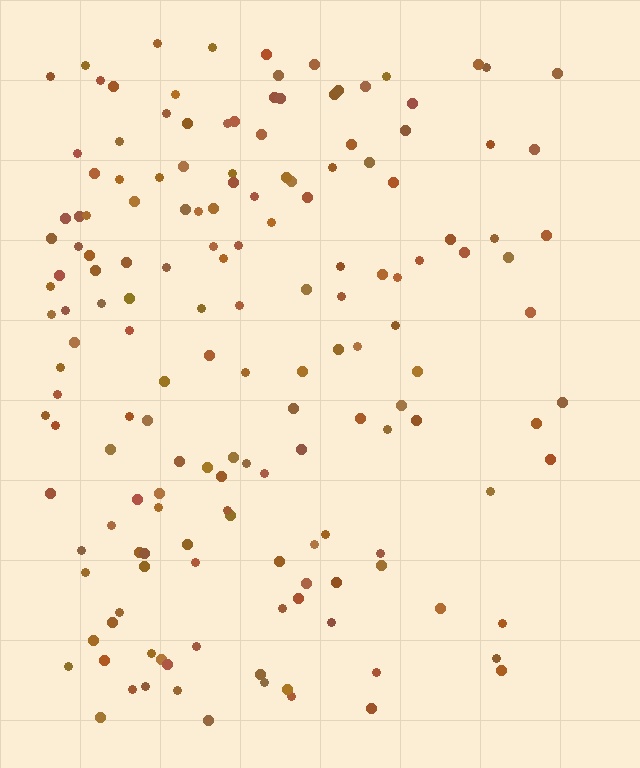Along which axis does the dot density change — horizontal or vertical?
Horizontal.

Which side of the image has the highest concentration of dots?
The left.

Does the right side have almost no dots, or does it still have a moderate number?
Still a moderate number, just noticeably fewer than the left.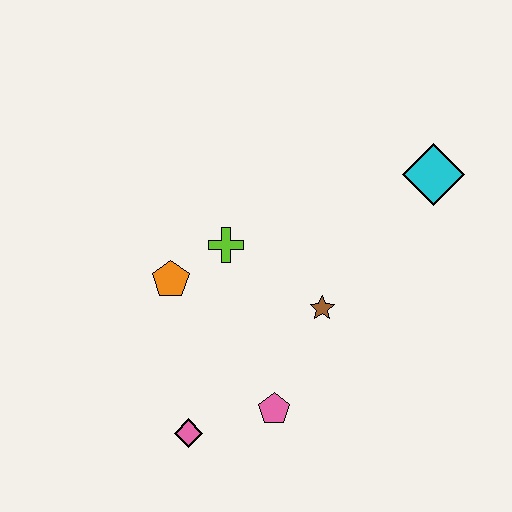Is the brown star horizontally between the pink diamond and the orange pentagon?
No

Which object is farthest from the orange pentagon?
The cyan diamond is farthest from the orange pentagon.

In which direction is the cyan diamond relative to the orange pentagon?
The cyan diamond is to the right of the orange pentagon.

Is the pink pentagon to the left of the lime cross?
No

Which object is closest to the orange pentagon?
The lime cross is closest to the orange pentagon.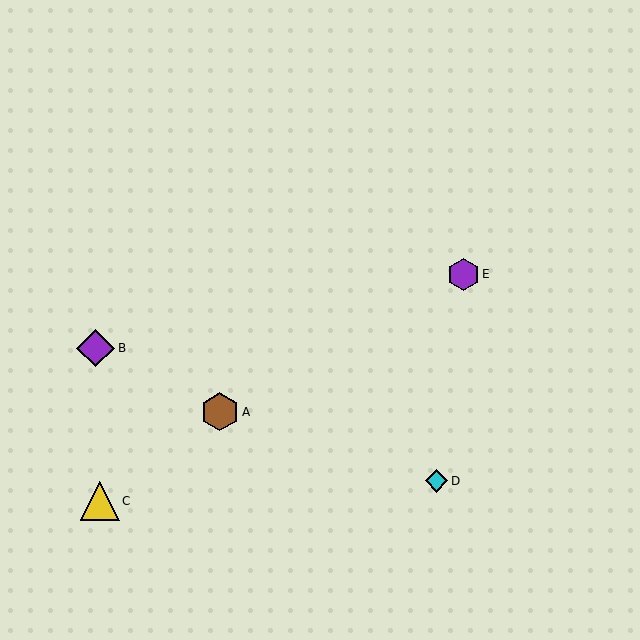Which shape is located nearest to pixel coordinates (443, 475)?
The cyan diamond (labeled D) at (437, 481) is nearest to that location.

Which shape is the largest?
The yellow triangle (labeled C) is the largest.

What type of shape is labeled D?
Shape D is a cyan diamond.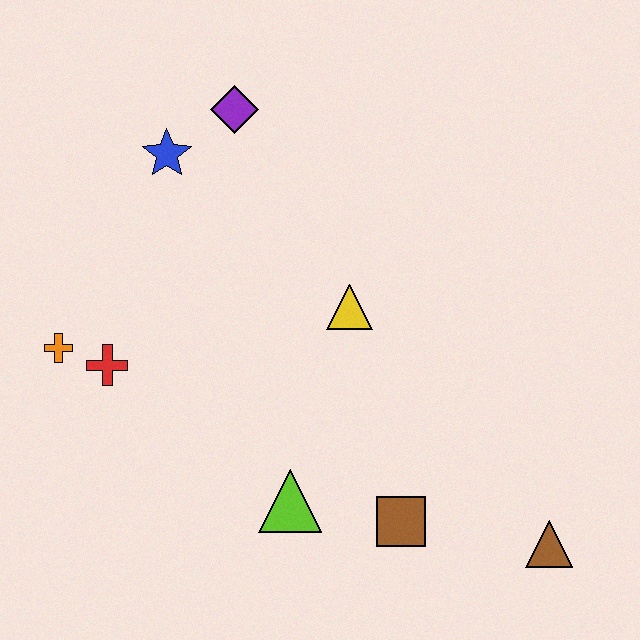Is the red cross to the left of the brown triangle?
Yes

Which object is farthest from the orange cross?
The brown triangle is farthest from the orange cross.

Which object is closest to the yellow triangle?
The lime triangle is closest to the yellow triangle.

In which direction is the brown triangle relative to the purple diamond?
The brown triangle is below the purple diamond.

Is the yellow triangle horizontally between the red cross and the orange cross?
No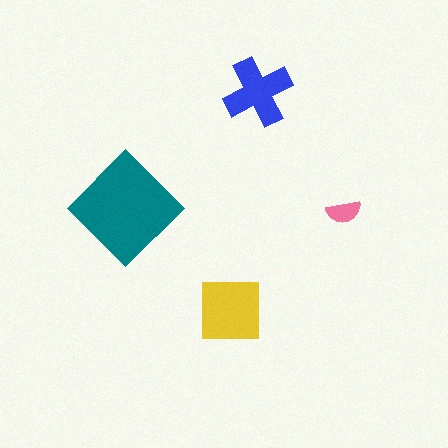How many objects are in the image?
There are 4 objects in the image.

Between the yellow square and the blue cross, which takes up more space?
The yellow square.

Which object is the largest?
The teal diamond.